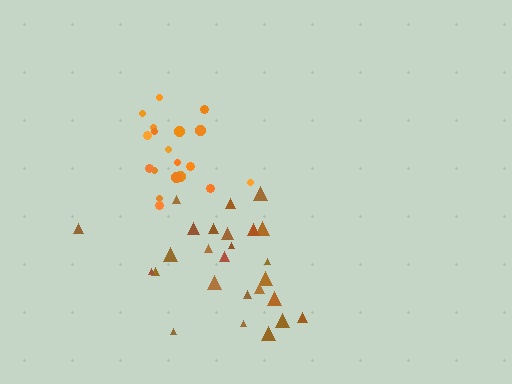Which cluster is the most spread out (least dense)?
Brown.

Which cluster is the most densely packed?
Orange.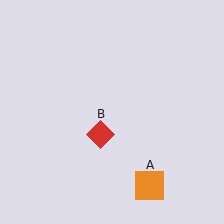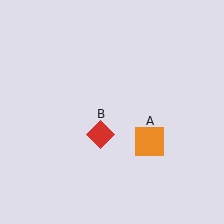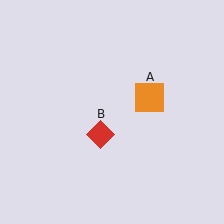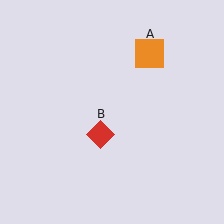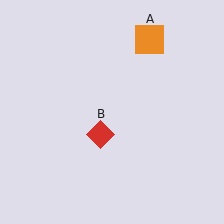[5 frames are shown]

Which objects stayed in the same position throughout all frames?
Red diamond (object B) remained stationary.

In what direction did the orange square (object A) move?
The orange square (object A) moved up.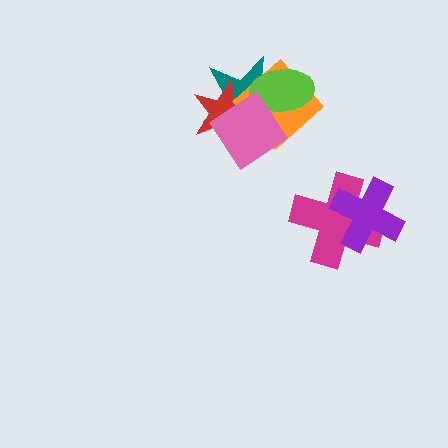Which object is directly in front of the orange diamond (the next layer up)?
The lime ellipse is directly in front of the orange diamond.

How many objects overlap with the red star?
3 objects overlap with the red star.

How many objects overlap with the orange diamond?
4 objects overlap with the orange diamond.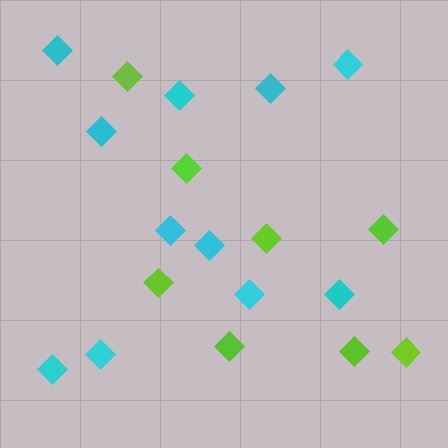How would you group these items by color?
There are 2 groups: one group of lime diamonds (8) and one group of cyan diamonds (11).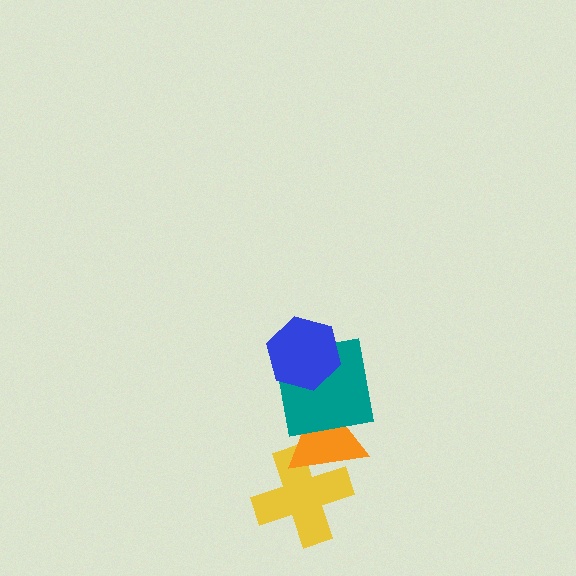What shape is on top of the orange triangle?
The teal square is on top of the orange triangle.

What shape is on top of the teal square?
The blue hexagon is on top of the teal square.